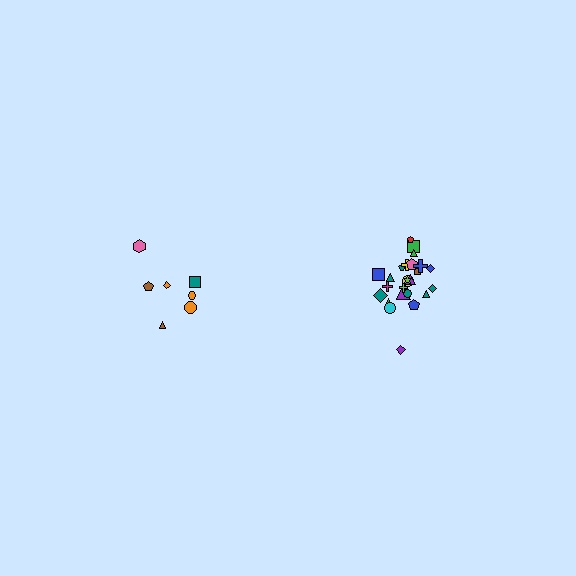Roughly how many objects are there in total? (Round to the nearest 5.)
Roughly 30 objects in total.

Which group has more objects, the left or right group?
The right group.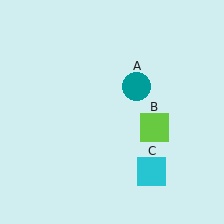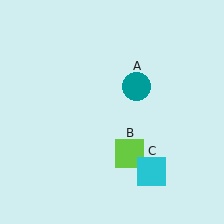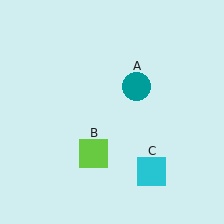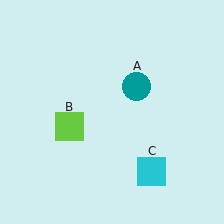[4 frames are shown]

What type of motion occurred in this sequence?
The lime square (object B) rotated clockwise around the center of the scene.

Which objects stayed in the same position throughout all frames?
Teal circle (object A) and cyan square (object C) remained stationary.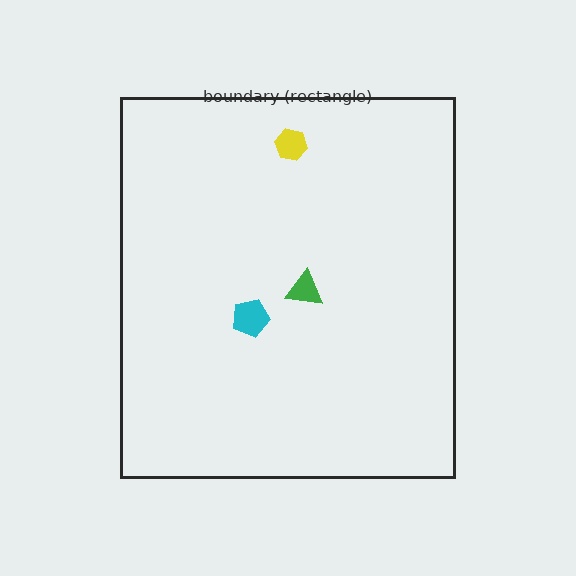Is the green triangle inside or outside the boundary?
Inside.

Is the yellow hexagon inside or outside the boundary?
Inside.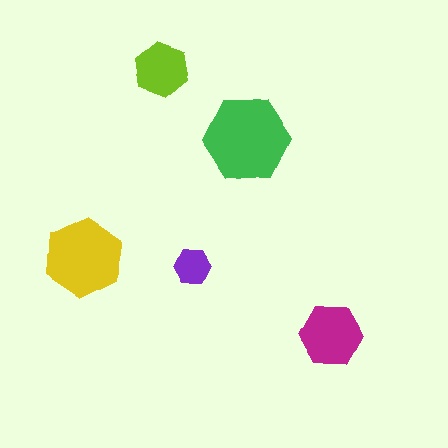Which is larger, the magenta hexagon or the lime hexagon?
The magenta one.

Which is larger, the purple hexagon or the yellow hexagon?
The yellow one.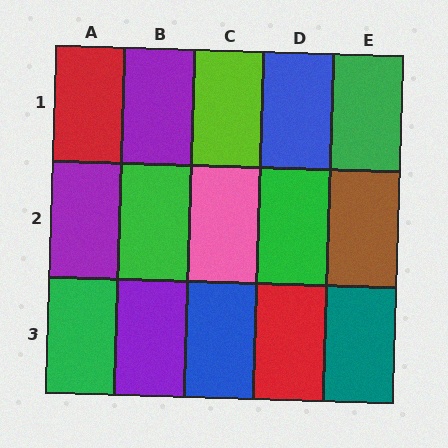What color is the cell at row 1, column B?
Purple.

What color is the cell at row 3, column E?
Teal.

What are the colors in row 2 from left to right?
Purple, green, pink, green, brown.